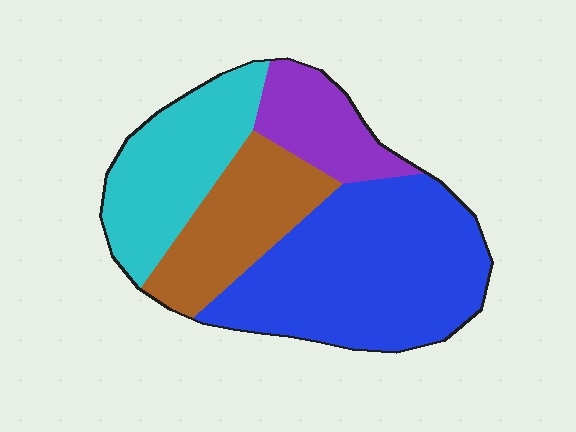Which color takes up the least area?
Purple, at roughly 15%.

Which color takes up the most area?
Blue, at roughly 45%.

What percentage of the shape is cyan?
Cyan takes up about one quarter (1/4) of the shape.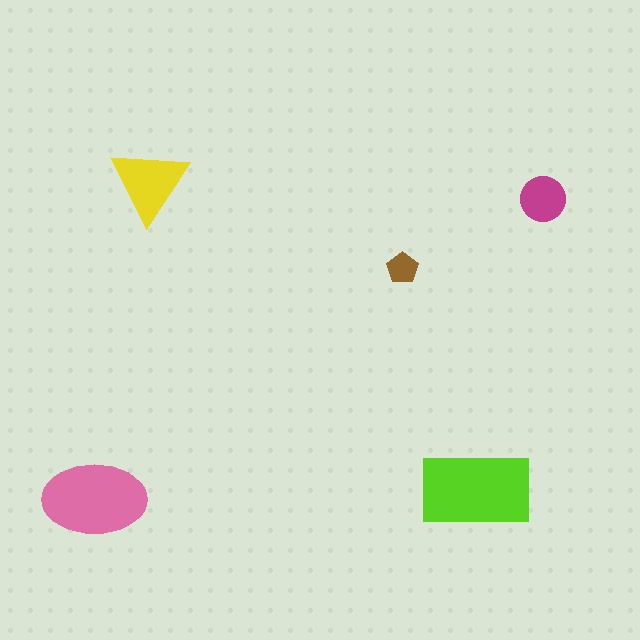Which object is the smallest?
The brown pentagon.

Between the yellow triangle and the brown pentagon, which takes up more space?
The yellow triangle.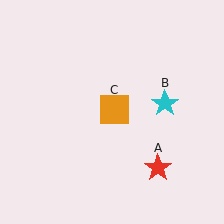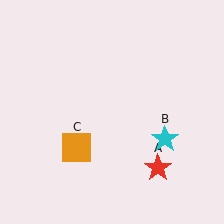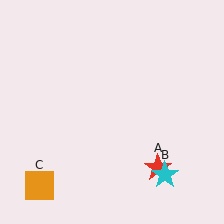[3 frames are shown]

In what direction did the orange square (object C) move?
The orange square (object C) moved down and to the left.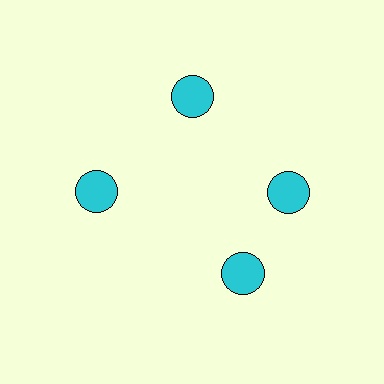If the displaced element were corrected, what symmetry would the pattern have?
It would have 4-fold rotational symmetry — the pattern would map onto itself every 90 degrees.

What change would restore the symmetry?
The symmetry would be restored by rotating it back into even spacing with its neighbors so that all 4 circles sit at equal angles and equal distance from the center.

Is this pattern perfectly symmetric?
No. The 4 cyan circles are arranged in a ring, but one element near the 6 o'clock position is rotated out of alignment along the ring, breaking the 4-fold rotational symmetry.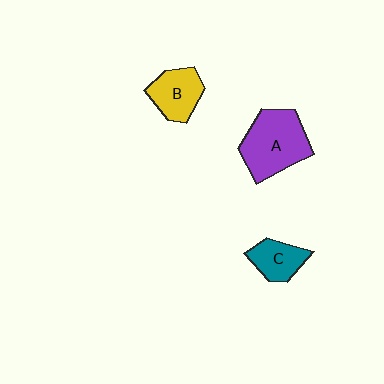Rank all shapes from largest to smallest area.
From largest to smallest: A (purple), B (yellow), C (teal).